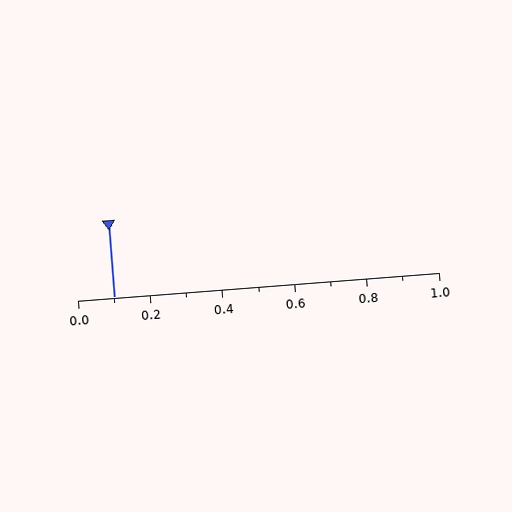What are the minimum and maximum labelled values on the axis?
The axis runs from 0.0 to 1.0.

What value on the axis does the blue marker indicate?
The marker indicates approximately 0.1.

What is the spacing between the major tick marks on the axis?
The major ticks are spaced 0.2 apart.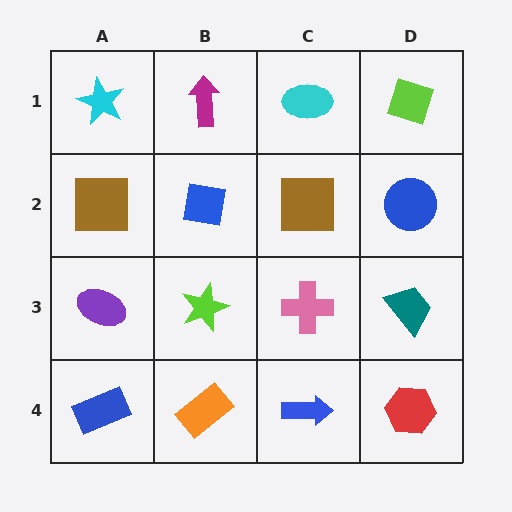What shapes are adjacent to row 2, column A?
A cyan star (row 1, column A), a purple ellipse (row 3, column A), a blue square (row 2, column B).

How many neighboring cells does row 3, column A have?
3.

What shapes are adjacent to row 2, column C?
A cyan ellipse (row 1, column C), a pink cross (row 3, column C), a blue square (row 2, column B), a blue circle (row 2, column D).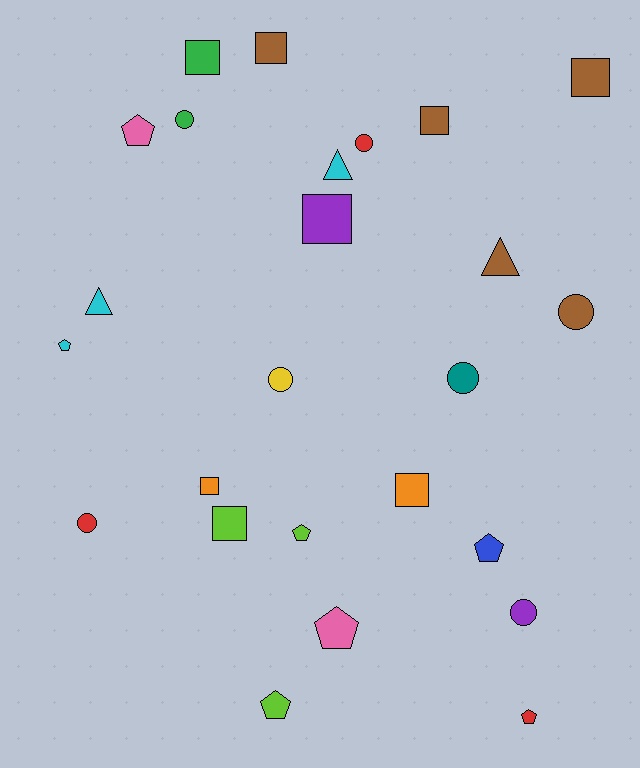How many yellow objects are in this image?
There is 1 yellow object.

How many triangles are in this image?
There are 3 triangles.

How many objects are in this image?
There are 25 objects.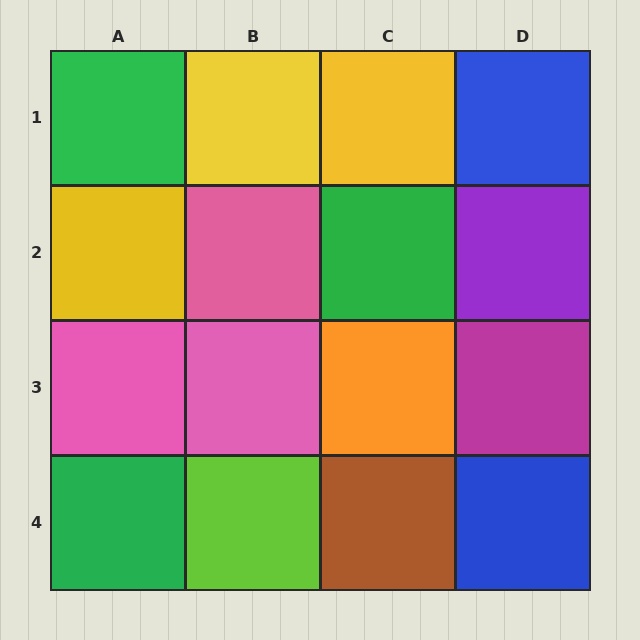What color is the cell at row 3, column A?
Pink.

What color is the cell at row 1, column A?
Green.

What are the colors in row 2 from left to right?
Yellow, pink, green, purple.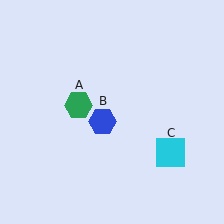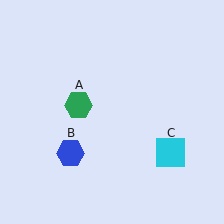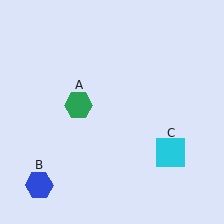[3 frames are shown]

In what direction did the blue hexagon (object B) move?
The blue hexagon (object B) moved down and to the left.